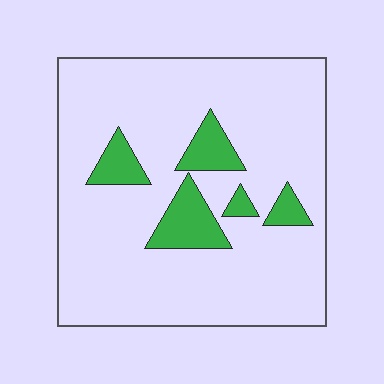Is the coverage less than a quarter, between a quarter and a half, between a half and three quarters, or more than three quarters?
Less than a quarter.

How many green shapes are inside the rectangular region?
5.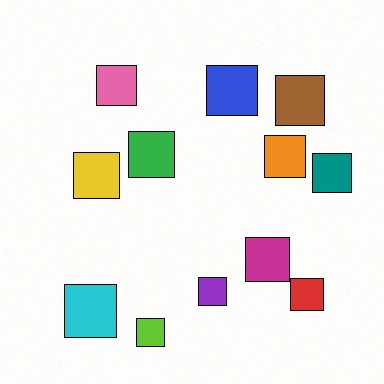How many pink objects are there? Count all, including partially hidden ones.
There is 1 pink object.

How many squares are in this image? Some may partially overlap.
There are 12 squares.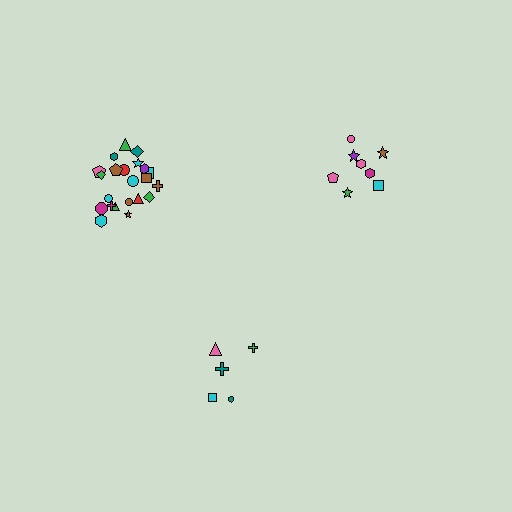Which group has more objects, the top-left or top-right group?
The top-left group.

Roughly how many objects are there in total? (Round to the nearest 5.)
Roughly 35 objects in total.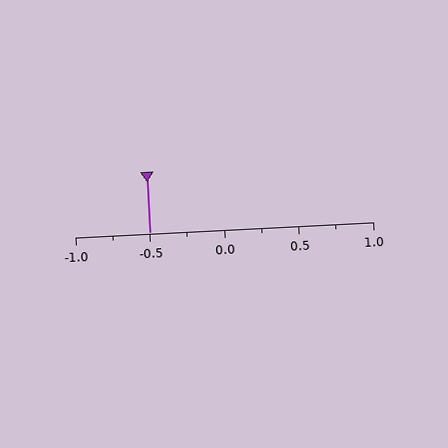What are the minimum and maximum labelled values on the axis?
The axis runs from -1.0 to 1.0.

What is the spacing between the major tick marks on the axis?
The major ticks are spaced 0.5 apart.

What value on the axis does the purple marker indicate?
The marker indicates approximately -0.5.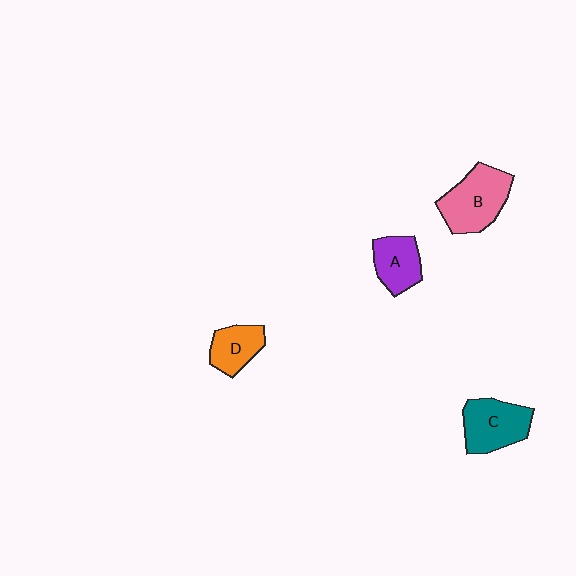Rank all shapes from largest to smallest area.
From largest to smallest: B (pink), C (teal), A (purple), D (orange).